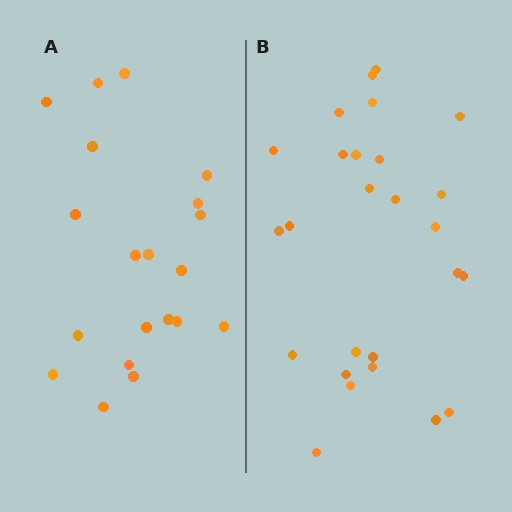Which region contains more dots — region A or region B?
Region B (the right region) has more dots.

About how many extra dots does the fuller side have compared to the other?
Region B has about 6 more dots than region A.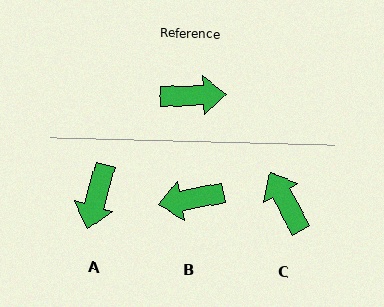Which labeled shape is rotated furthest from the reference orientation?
B, about 172 degrees away.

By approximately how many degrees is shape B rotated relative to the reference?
Approximately 172 degrees clockwise.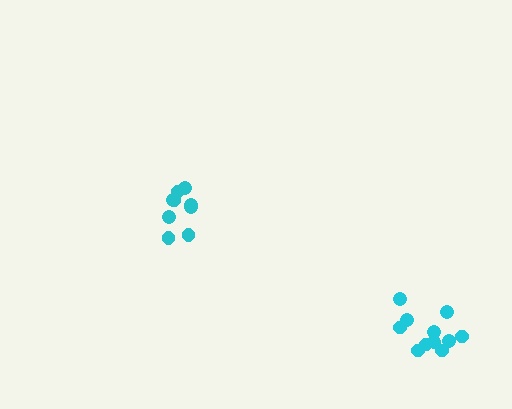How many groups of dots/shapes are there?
There are 2 groups.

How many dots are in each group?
Group 1: 11 dots, Group 2: 9 dots (20 total).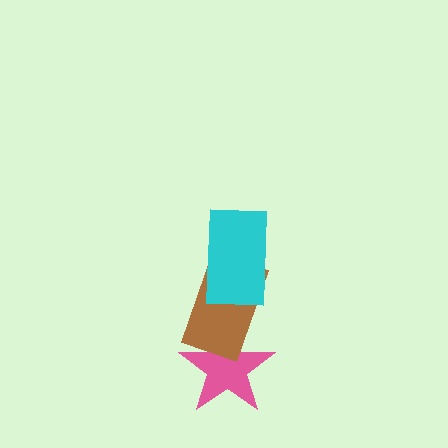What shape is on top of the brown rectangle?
The cyan rectangle is on top of the brown rectangle.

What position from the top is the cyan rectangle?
The cyan rectangle is 1st from the top.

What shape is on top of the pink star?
The brown rectangle is on top of the pink star.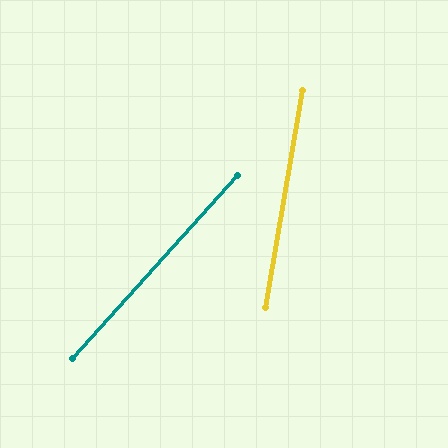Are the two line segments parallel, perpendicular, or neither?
Neither parallel nor perpendicular — they differ by about 32°.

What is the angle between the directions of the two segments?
Approximately 32 degrees.